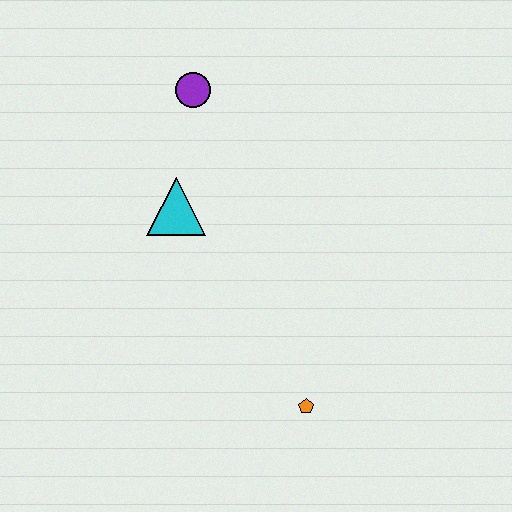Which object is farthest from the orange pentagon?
The purple circle is farthest from the orange pentagon.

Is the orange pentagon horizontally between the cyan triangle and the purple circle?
No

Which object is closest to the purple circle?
The cyan triangle is closest to the purple circle.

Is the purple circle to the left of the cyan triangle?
No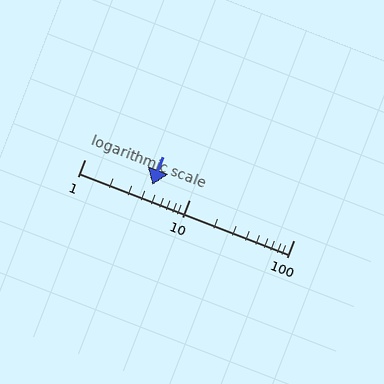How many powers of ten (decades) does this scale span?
The scale spans 2 decades, from 1 to 100.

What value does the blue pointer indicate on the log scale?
The pointer indicates approximately 4.4.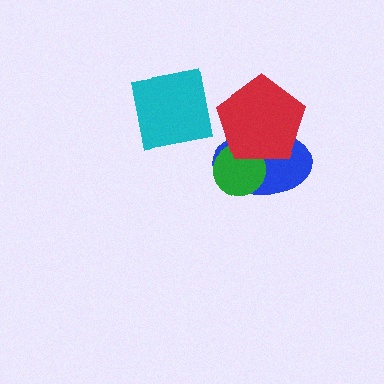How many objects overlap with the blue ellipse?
2 objects overlap with the blue ellipse.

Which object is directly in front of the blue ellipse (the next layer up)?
The green circle is directly in front of the blue ellipse.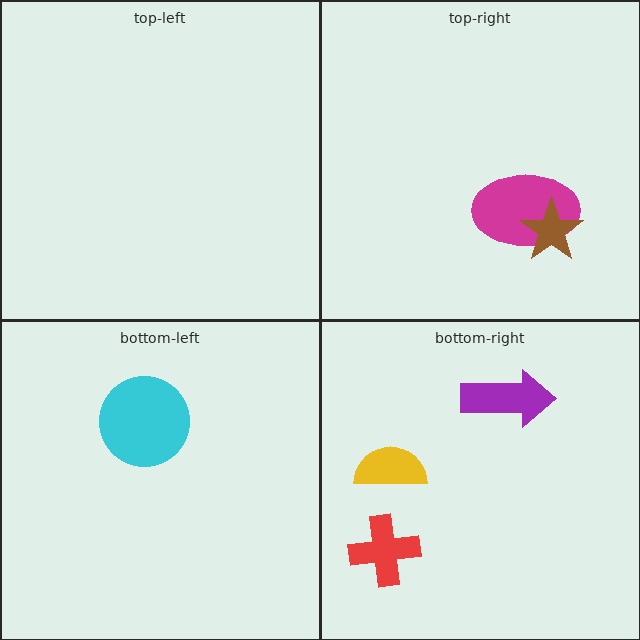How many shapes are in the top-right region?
2.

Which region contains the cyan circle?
The bottom-left region.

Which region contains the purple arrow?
The bottom-right region.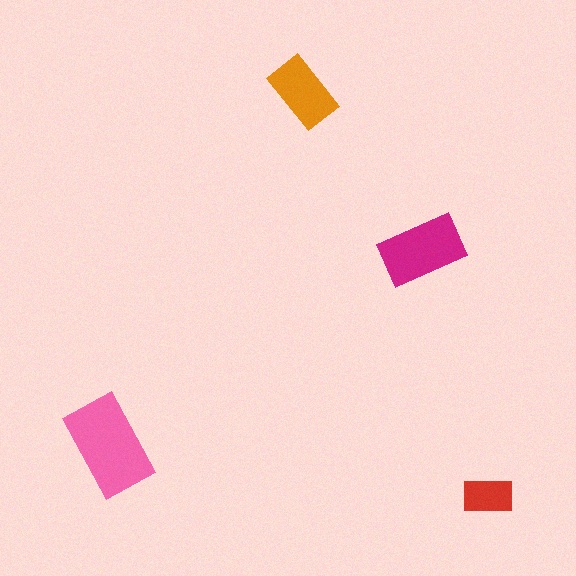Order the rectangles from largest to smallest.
the pink one, the magenta one, the orange one, the red one.